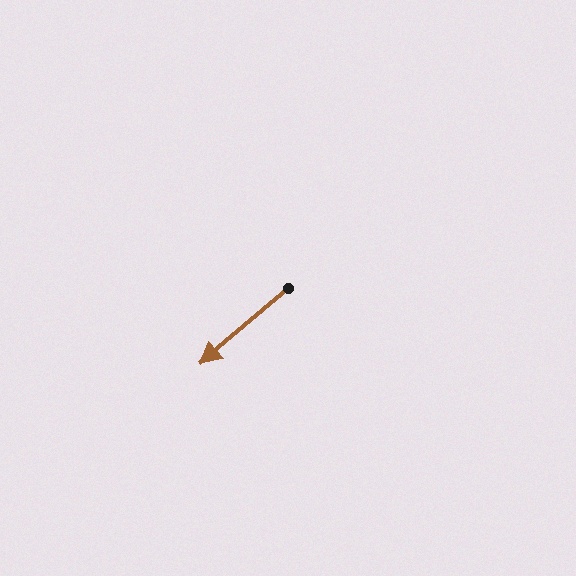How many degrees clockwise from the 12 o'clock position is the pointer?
Approximately 229 degrees.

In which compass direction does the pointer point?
Southwest.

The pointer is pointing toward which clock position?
Roughly 8 o'clock.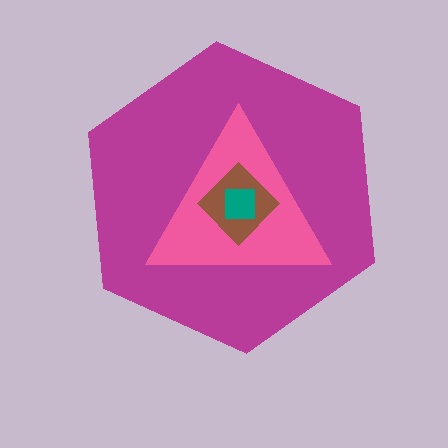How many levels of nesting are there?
4.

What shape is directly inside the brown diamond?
The teal square.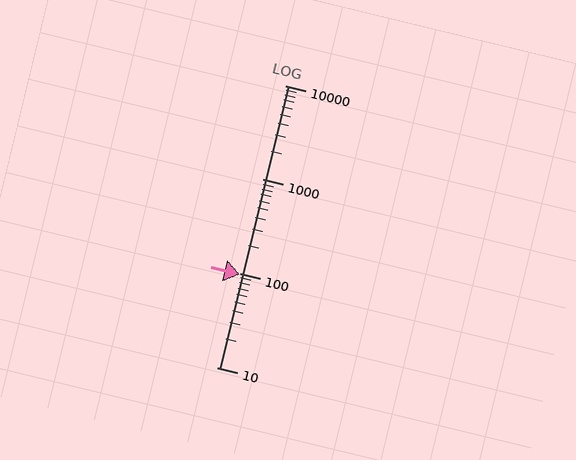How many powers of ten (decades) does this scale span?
The scale spans 3 decades, from 10 to 10000.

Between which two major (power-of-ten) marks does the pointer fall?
The pointer is between 10 and 100.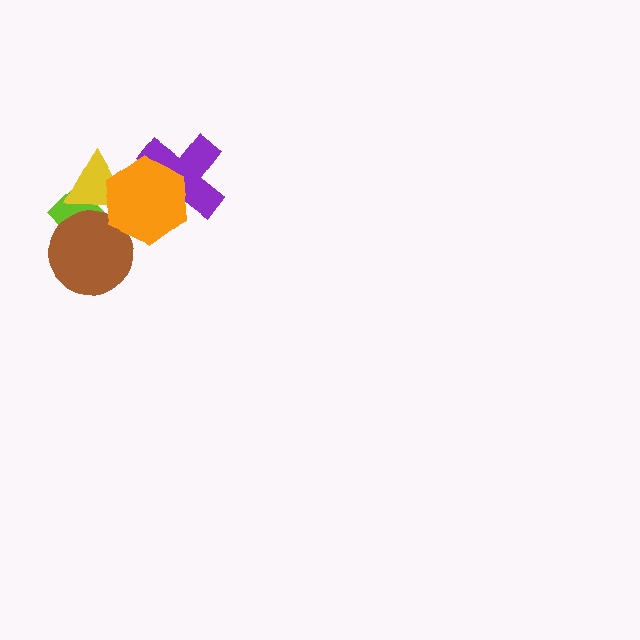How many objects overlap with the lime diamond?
2 objects overlap with the lime diamond.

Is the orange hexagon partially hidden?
No, no other shape covers it.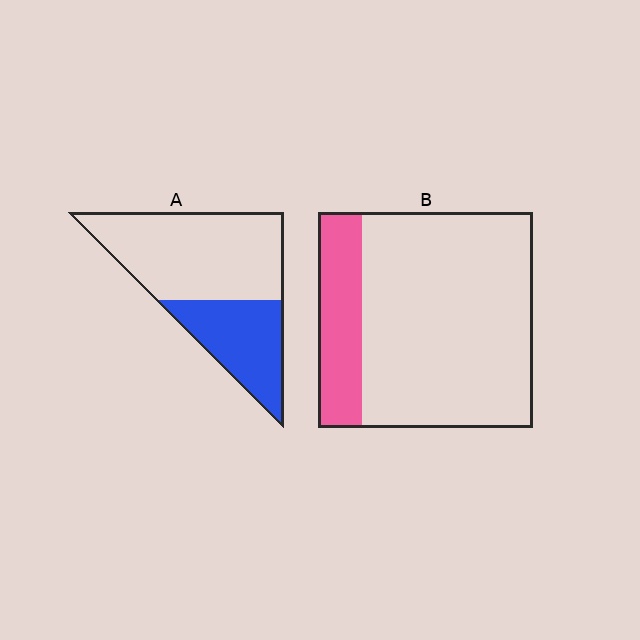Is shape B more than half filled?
No.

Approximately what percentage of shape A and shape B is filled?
A is approximately 35% and B is approximately 20%.